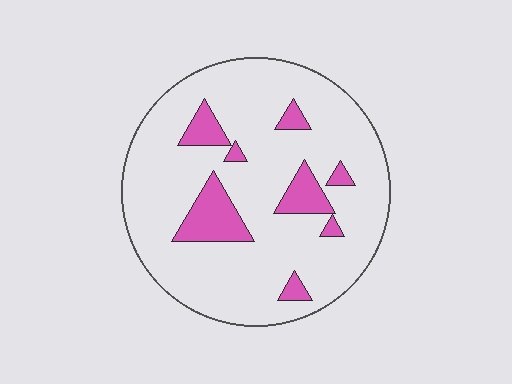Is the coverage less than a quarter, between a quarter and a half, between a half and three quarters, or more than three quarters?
Less than a quarter.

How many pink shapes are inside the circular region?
8.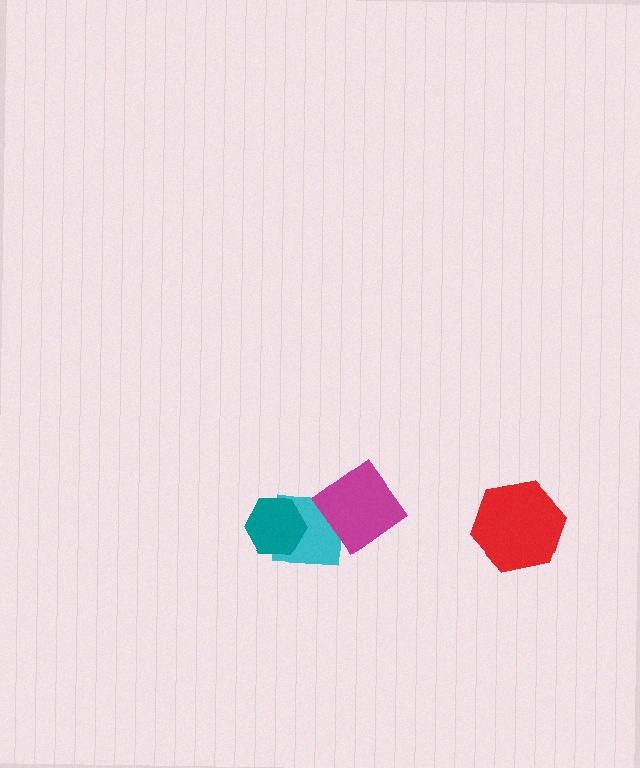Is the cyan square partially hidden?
Yes, it is partially covered by another shape.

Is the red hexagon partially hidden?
No, no other shape covers it.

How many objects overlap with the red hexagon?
0 objects overlap with the red hexagon.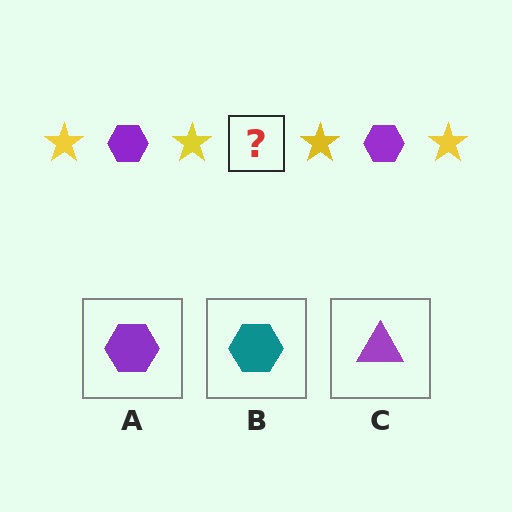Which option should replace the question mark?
Option A.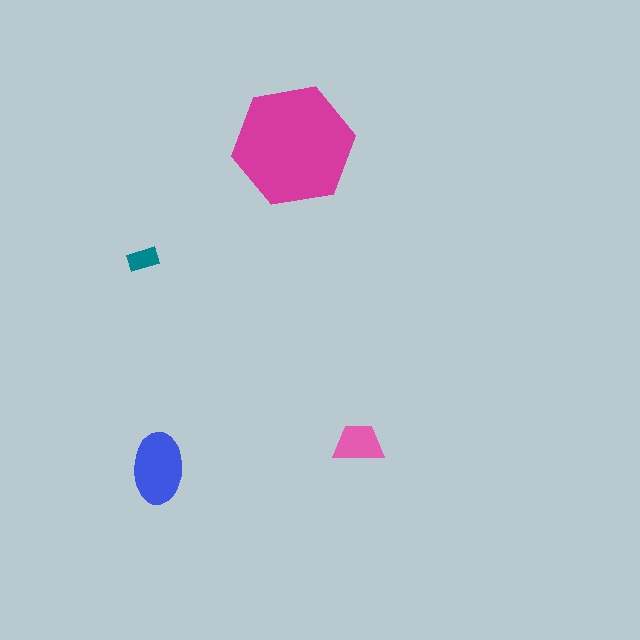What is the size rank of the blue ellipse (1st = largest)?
2nd.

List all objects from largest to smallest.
The magenta hexagon, the blue ellipse, the pink trapezoid, the teal rectangle.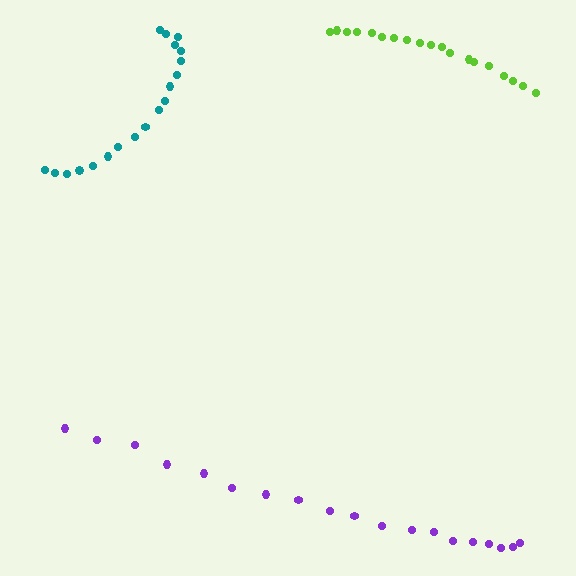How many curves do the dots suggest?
There are 3 distinct paths.